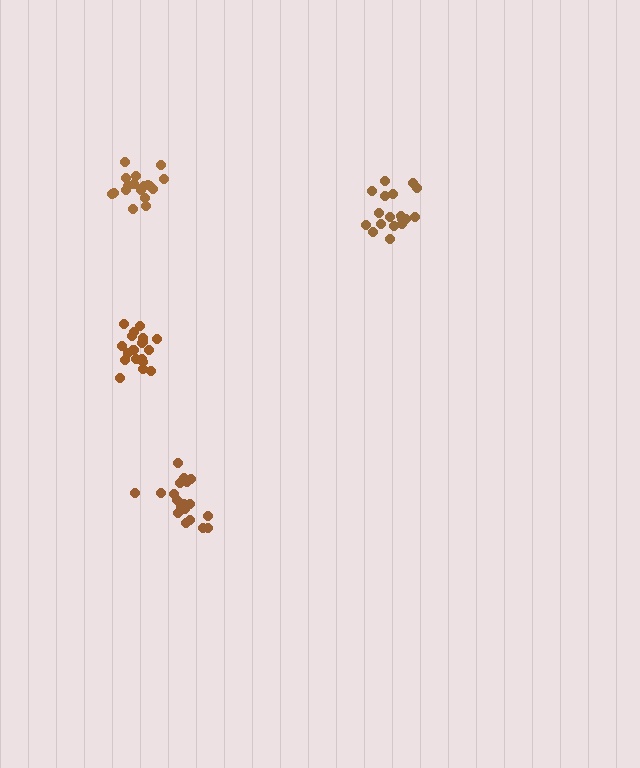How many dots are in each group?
Group 1: 18 dots, Group 2: 20 dots, Group 3: 19 dots, Group 4: 20 dots (77 total).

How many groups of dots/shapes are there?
There are 4 groups.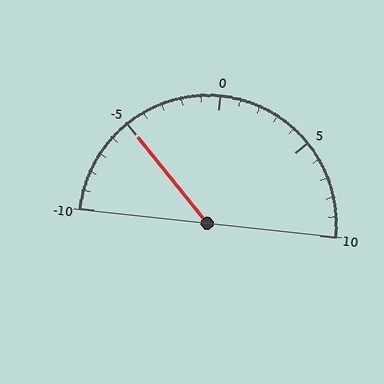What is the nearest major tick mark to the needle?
The nearest major tick mark is -5.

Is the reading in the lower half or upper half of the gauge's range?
The reading is in the lower half of the range (-10 to 10).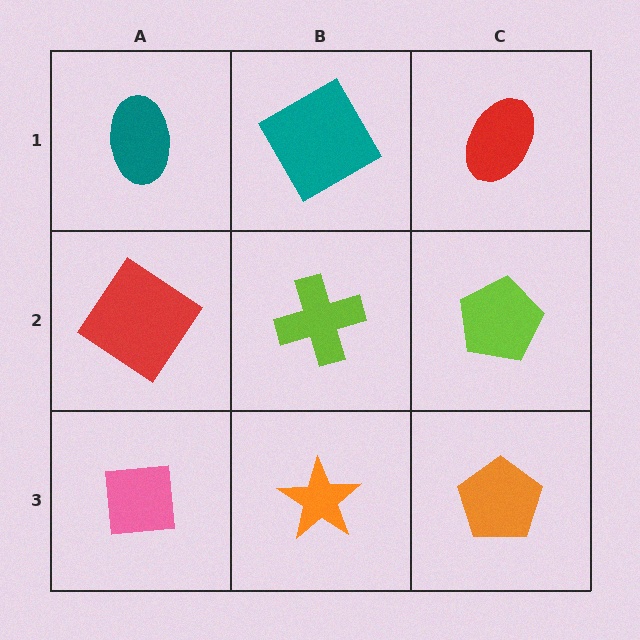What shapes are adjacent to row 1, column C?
A lime pentagon (row 2, column C), a teal square (row 1, column B).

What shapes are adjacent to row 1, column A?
A red diamond (row 2, column A), a teal square (row 1, column B).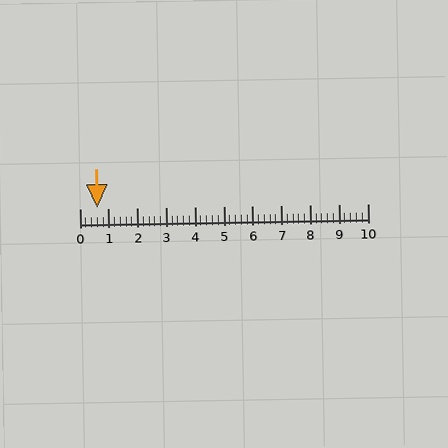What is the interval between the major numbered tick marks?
The major tick marks are spaced 1 units apart.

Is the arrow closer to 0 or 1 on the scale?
The arrow is closer to 1.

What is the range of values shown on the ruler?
The ruler shows values from 0 to 10.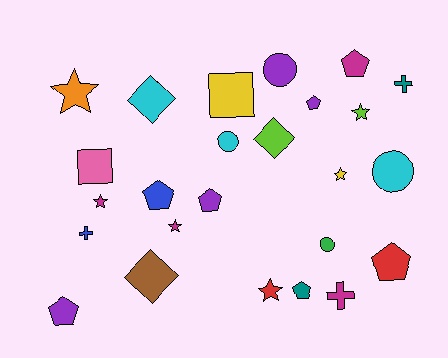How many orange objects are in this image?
There is 1 orange object.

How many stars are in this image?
There are 6 stars.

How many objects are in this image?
There are 25 objects.